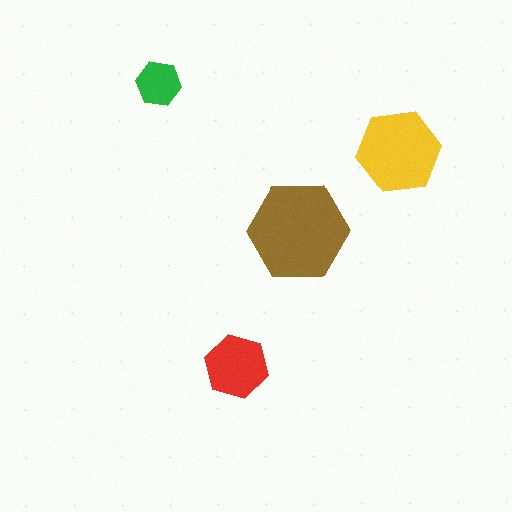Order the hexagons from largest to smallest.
the brown one, the yellow one, the red one, the green one.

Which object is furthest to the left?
The green hexagon is leftmost.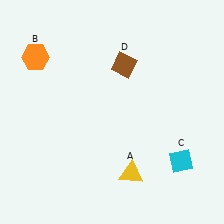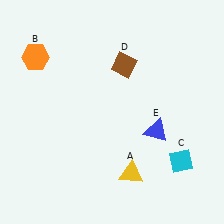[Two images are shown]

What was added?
A blue triangle (E) was added in Image 2.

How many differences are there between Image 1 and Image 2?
There is 1 difference between the two images.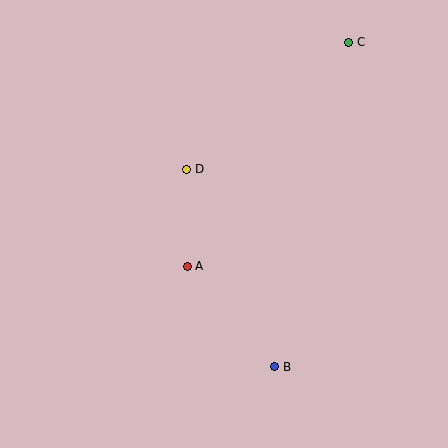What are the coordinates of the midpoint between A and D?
The midpoint between A and D is at (187, 218).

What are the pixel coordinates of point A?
Point A is at (187, 266).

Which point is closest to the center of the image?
Point A at (187, 266) is closest to the center.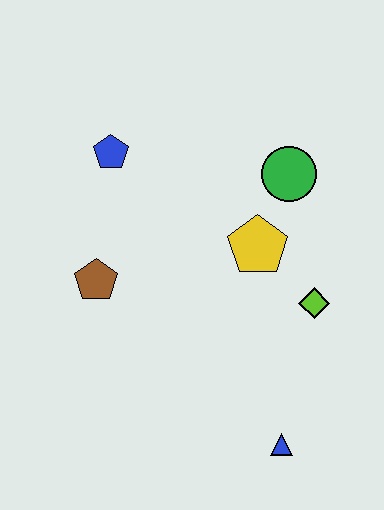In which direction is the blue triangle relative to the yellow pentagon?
The blue triangle is below the yellow pentagon.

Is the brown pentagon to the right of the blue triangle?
No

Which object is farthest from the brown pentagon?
The blue triangle is farthest from the brown pentagon.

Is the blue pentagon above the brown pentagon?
Yes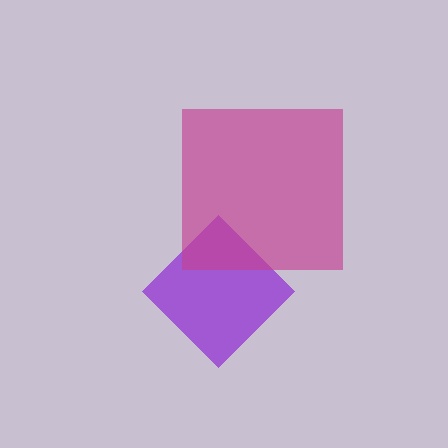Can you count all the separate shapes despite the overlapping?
Yes, there are 2 separate shapes.